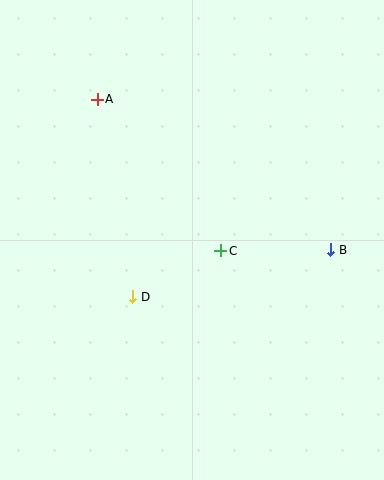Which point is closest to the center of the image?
Point C at (221, 251) is closest to the center.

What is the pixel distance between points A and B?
The distance between A and B is 278 pixels.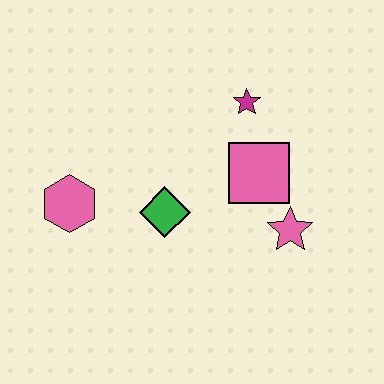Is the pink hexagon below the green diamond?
No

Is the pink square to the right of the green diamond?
Yes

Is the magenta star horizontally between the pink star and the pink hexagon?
Yes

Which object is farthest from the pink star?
The pink hexagon is farthest from the pink star.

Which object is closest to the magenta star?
The pink square is closest to the magenta star.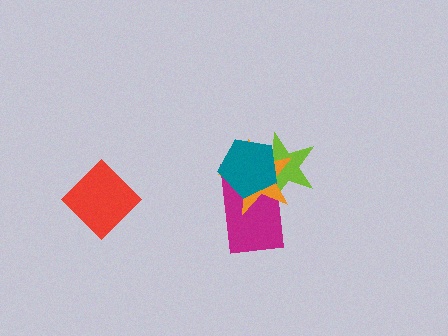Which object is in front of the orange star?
The teal pentagon is in front of the orange star.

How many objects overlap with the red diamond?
0 objects overlap with the red diamond.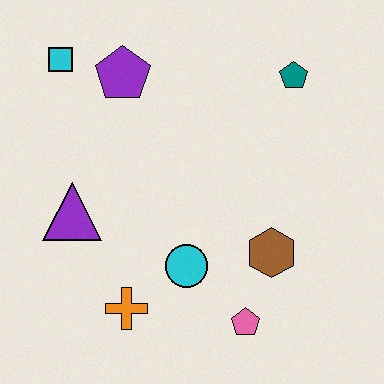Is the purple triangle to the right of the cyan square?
Yes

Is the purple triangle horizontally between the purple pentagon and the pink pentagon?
No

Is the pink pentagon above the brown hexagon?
No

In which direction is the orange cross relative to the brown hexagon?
The orange cross is to the left of the brown hexagon.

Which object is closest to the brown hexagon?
The pink pentagon is closest to the brown hexagon.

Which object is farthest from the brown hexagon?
The cyan square is farthest from the brown hexagon.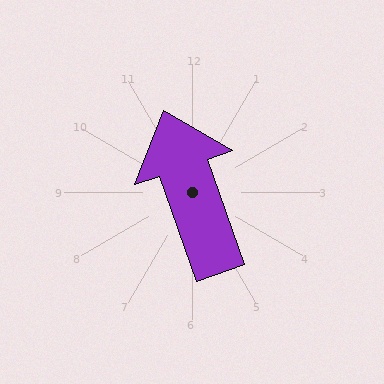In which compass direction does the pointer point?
North.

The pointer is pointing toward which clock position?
Roughly 11 o'clock.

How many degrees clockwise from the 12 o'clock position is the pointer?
Approximately 341 degrees.